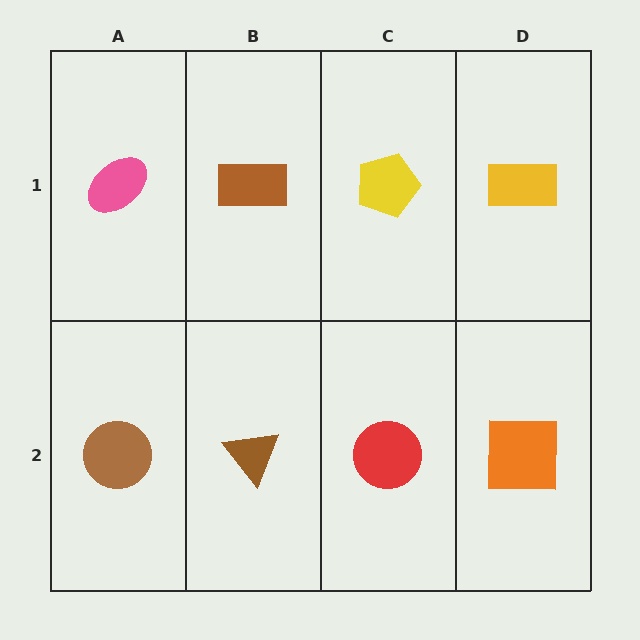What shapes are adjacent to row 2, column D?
A yellow rectangle (row 1, column D), a red circle (row 2, column C).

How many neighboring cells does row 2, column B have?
3.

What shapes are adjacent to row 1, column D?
An orange square (row 2, column D), a yellow pentagon (row 1, column C).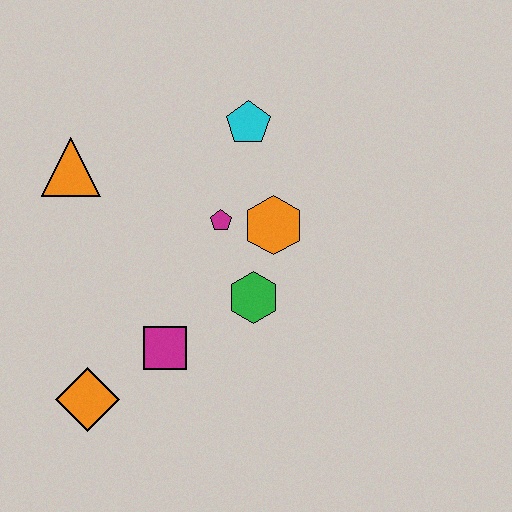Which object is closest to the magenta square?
The orange diamond is closest to the magenta square.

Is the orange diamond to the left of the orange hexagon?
Yes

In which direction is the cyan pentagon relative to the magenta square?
The cyan pentagon is above the magenta square.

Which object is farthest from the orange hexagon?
The orange diamond is farthest from the orange hexagon.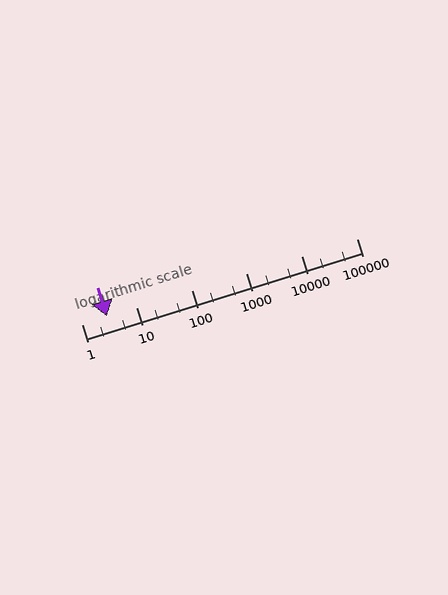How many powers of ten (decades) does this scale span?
The scale spans 5 decades, from 1 to 100000.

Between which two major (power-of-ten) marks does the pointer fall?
The pointer is between 1 and 10.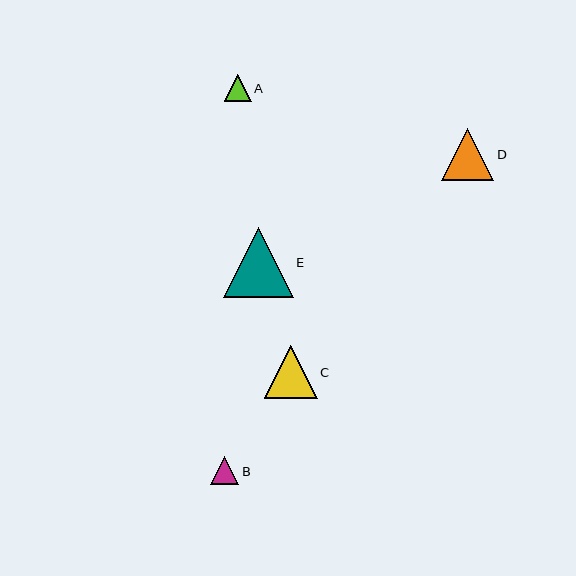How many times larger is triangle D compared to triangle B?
Triangle D is approximately 1.8 times the size of triangle B.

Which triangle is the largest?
Triangle E is the largest with a size of approximately 70 pixels.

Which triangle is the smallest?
Triangle A is the smallest with a size of approximately 27 pixels.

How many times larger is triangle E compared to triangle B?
Triangle E is approximately 2.5 times the size of triangle B.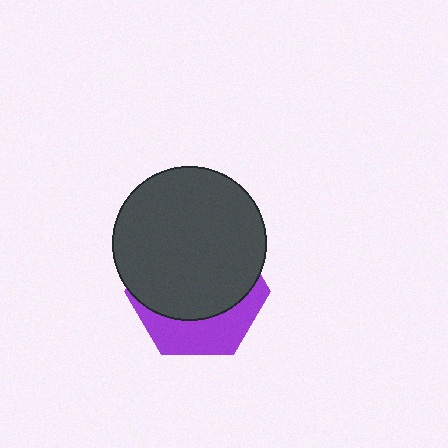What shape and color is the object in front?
The object in front is a dark gray circle.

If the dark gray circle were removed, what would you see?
You would see the complete purple hexagon.